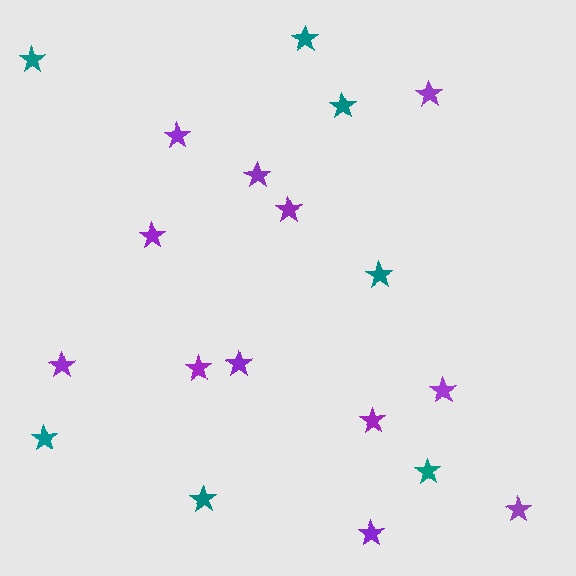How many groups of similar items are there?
There are 2 groups: one group of purple stars (12) and one group of teal stars (7).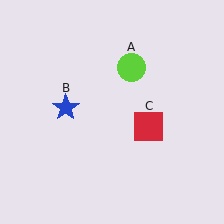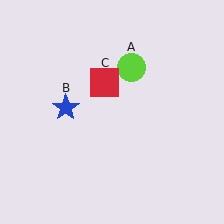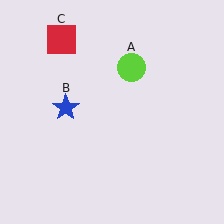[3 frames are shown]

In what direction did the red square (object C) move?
The red square (object C) moved up and to the left.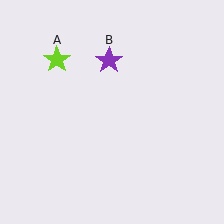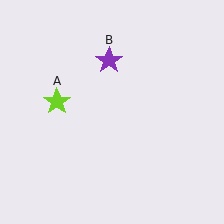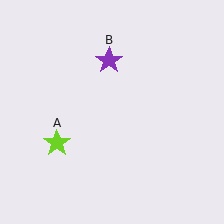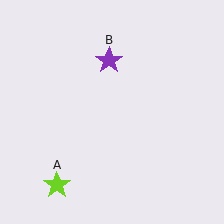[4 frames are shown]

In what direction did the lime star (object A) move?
The lime star (object A) moved down.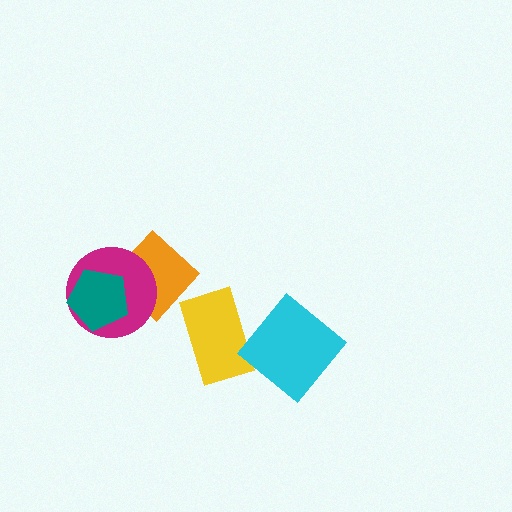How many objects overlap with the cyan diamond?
0 objects overlap with the cyan diamond.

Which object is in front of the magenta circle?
The teal pentagon is in front of the magenta circle.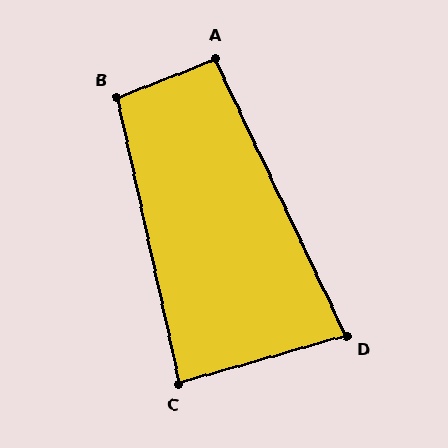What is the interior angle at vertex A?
Approximately 94 degrees (approximately right).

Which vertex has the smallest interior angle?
D, at approximately 81 degrees.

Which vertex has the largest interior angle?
B, at approximately 99 degrees.